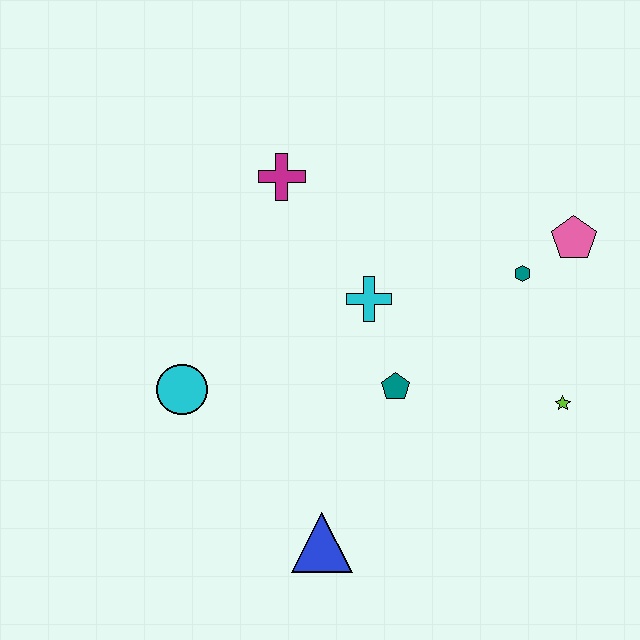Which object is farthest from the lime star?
The cyan circle is farthest from the lime star.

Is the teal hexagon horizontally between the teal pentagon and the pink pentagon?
Yes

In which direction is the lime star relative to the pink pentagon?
The lime star is below the pink pentagon.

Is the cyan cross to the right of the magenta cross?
Yes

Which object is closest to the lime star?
The teal hexagon is closest to the lime star.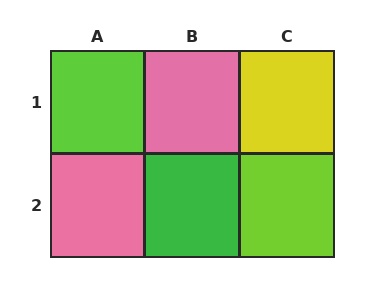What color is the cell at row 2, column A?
Pink.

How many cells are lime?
2 cells are lime.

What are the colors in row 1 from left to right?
Lime, pink, yellow.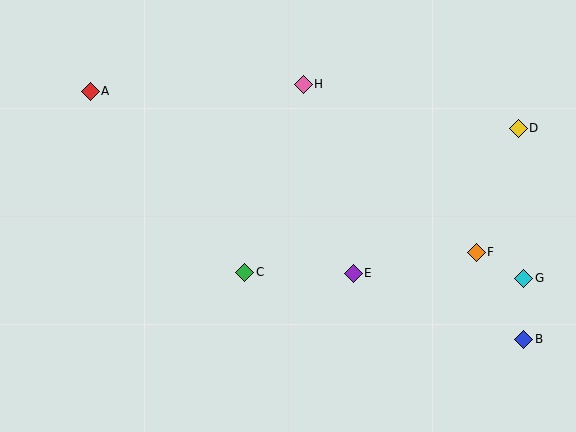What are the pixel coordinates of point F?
Point F is at (476, 252).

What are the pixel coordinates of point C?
Point C is at (245, 272).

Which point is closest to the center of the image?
Point C at (245, 272) is closest to the center.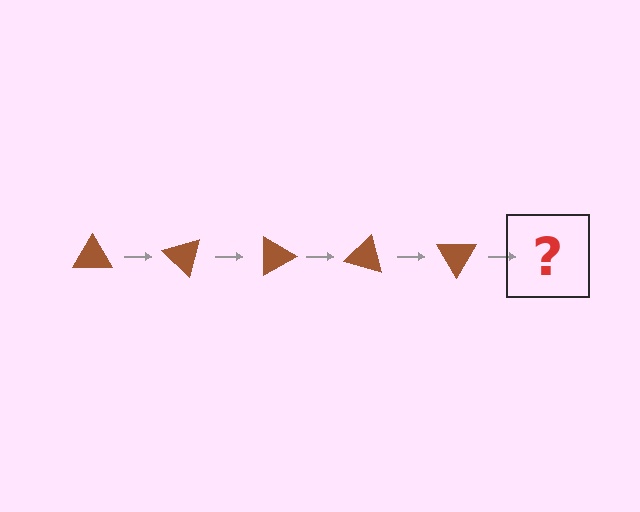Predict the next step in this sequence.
The next step is a brown triangle rotated 225 degrees.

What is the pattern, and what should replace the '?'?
The pattern is that the triangle rotates 45 degrees each step. The '?' should be a brown triangle rotated 225 degrees.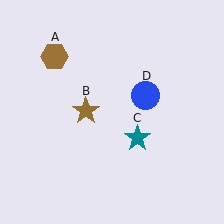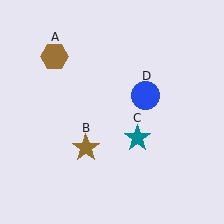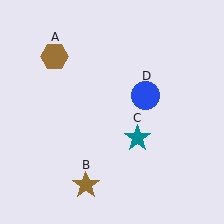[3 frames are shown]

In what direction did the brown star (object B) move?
The brown star (object B) moved down.